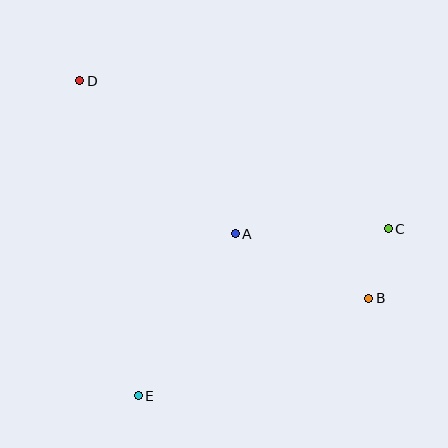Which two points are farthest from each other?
Points B and D are farthest from each other.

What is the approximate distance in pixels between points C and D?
The distance between C and D is approximately 342 pixels.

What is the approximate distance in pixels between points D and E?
The distance between D and E is approximately 320 pixels.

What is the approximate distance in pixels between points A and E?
The distance between A and E is approximately 189 pixels.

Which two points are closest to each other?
Points B and C are closest to each other.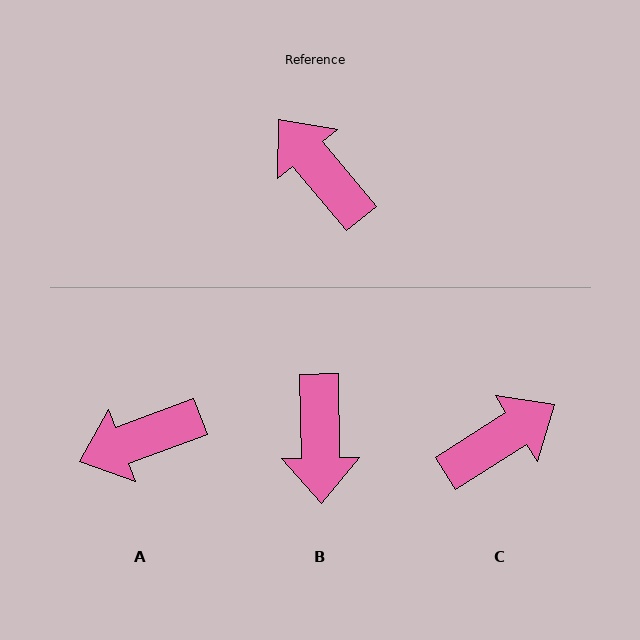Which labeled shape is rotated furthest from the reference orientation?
B, about 141 degrees away.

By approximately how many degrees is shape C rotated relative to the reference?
Approximately 97 degrees clockwise.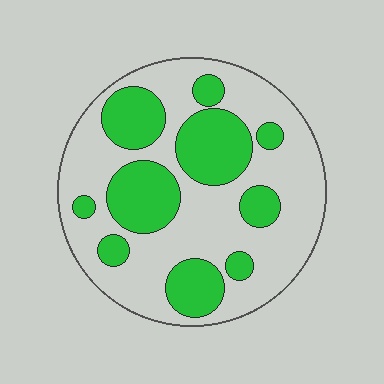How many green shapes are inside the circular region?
10.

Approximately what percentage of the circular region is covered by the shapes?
Approximately 35%.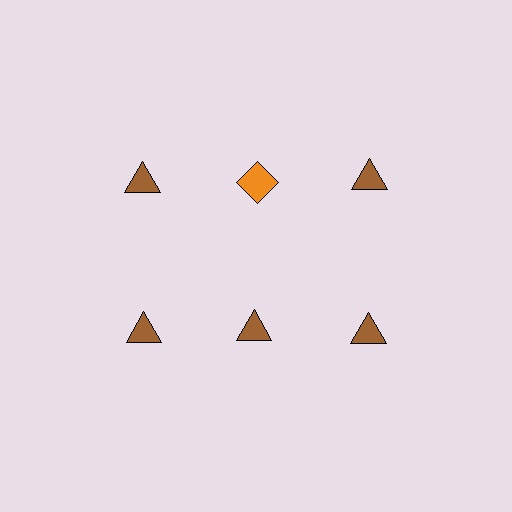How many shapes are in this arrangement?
There are 6 shapes arranged in a grid pattern.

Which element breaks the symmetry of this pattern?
The orange diamond in the top row, second from left column breaks the symmetry. All other shapes are brown triangles.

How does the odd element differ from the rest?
It differs in both color (orange instead of brown) and shape (diamond instead of triangle).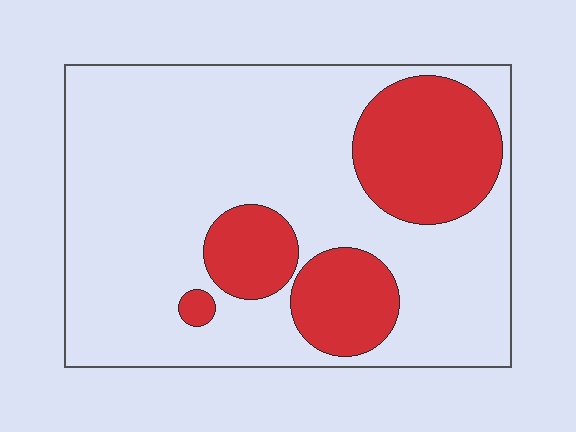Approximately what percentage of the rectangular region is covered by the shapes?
Approximately 25%.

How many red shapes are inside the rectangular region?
4.